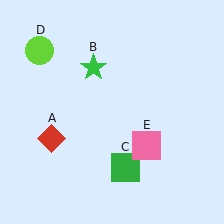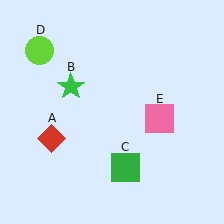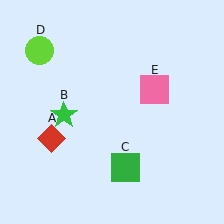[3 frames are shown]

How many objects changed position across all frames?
2 objects changed position: green star (object B), pink square (object E).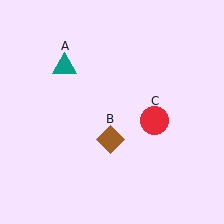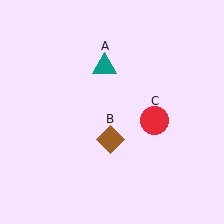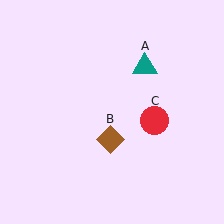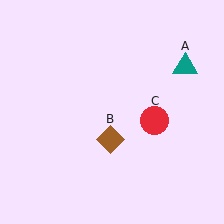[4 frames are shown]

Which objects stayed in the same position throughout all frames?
Brown diamond (object B) and red circle (object C) remained stationary.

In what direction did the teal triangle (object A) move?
The teal triangle (object A) moved right.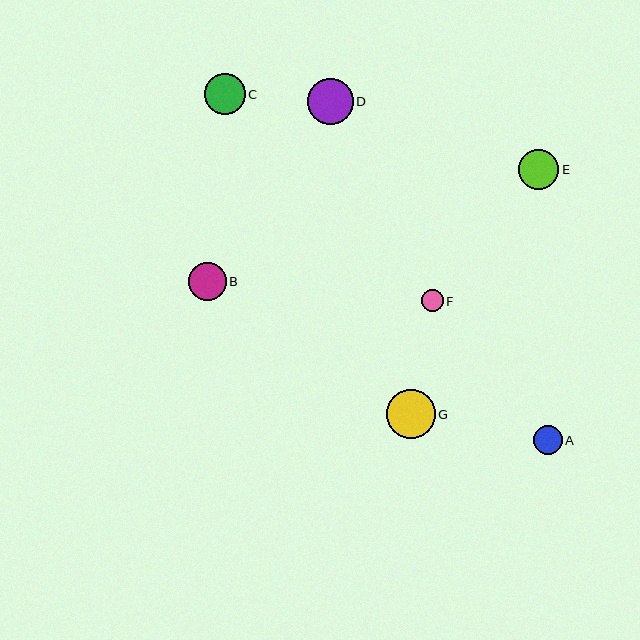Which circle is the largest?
Circle G is the largest with a size of approximately 49 pixels.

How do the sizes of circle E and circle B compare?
Circle E and circle B are approximately the same size.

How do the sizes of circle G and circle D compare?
Circle G and circle D are approximately the same size.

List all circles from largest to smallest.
From largest to smallest: G, D, C, E, B, A, F.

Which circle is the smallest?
Circle F is the smallest with a size of approximately 22 pixels.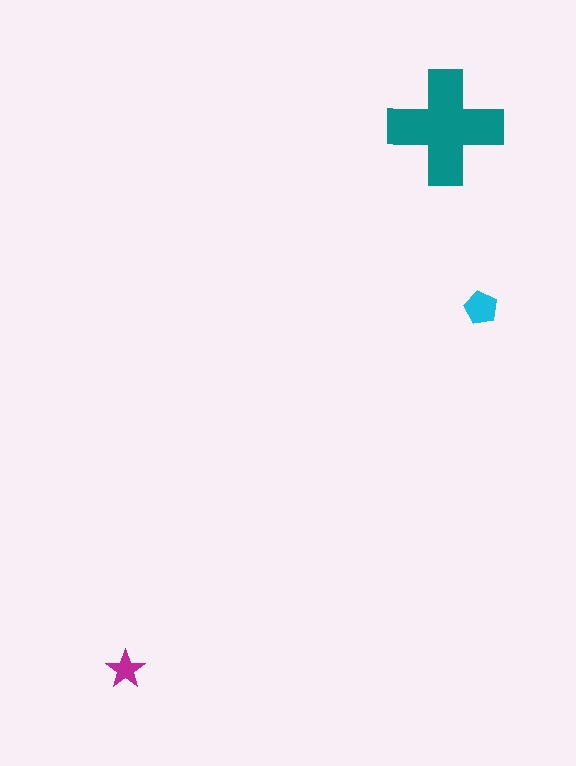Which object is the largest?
The teal cross.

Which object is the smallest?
The magenta star.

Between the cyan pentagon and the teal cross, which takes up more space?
The teal cross.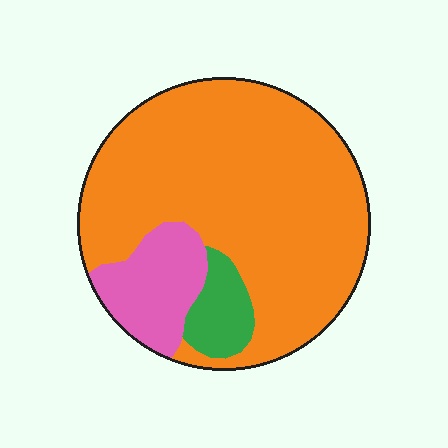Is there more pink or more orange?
Orange.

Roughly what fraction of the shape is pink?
Pink covers 15% of the shape.